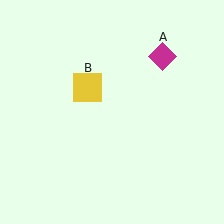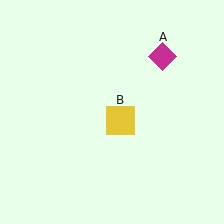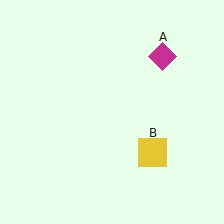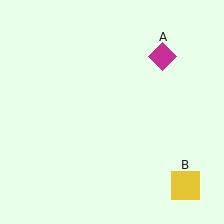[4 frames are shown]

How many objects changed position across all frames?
1 object changed position: yellow square (object B).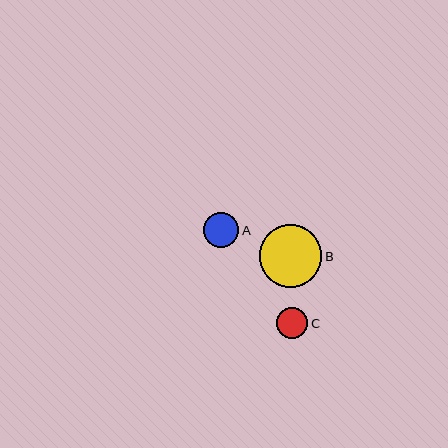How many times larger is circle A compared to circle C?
Circle A is approximately 1.1 times the size of circle C.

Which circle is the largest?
Circle B is the largest with a size of approximately 63 pixels.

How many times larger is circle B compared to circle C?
Circle B is approximately 2.0 times the size of circle C.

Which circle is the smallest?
Circle C is the smallest with a size of approximately 31 pixels.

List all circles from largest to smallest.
From largest to smallest: B, A, C.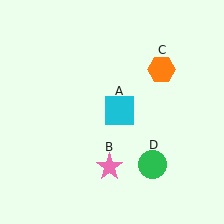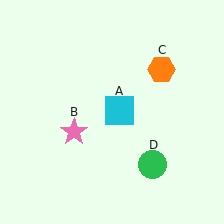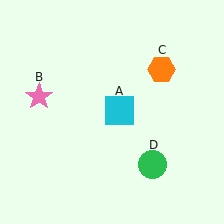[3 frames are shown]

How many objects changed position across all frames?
1 object changed position: pink star (object B).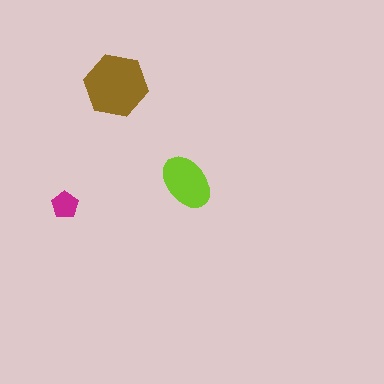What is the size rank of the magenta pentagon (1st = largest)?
3rd.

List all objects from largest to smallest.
The brown hexagon, the lime ellipse, the magenta pentagon.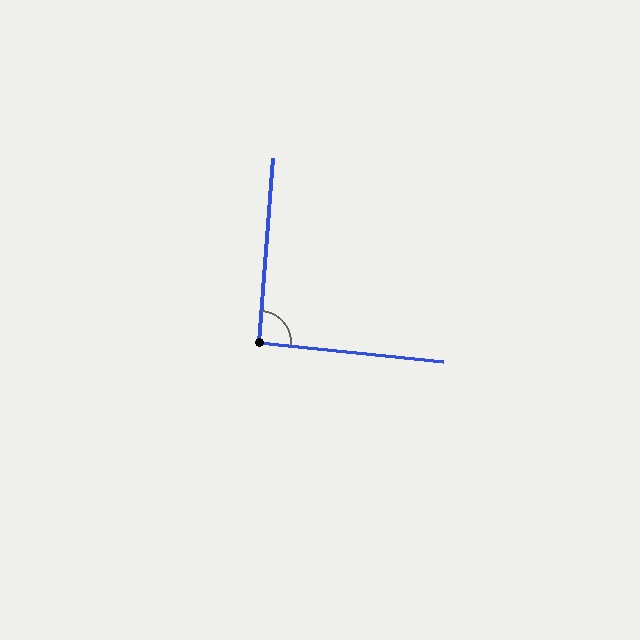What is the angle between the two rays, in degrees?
Approximately 91 degrees.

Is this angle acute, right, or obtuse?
It is approximately a right angle.